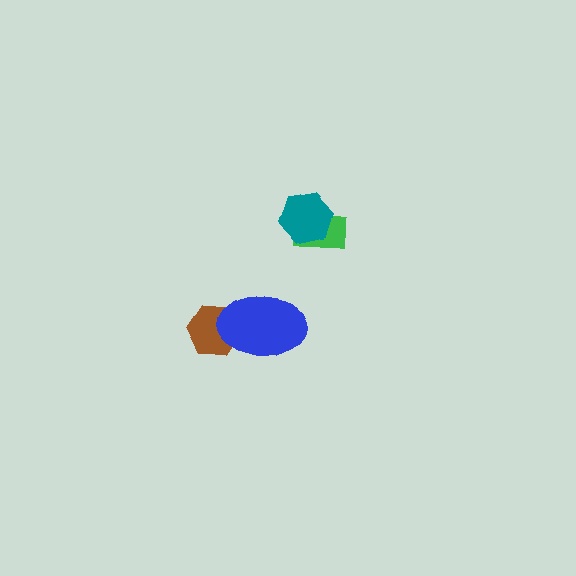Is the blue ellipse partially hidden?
No, no other shape covers it.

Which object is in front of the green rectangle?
The teal hexagon is in front of the green rectangle.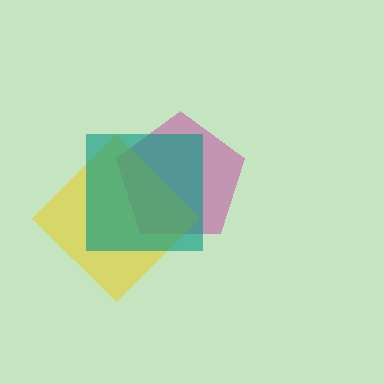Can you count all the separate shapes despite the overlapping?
Yes, there are 3 separate shapes.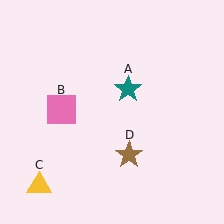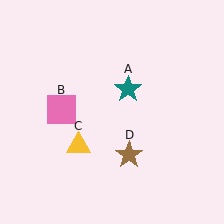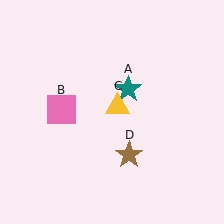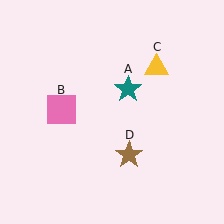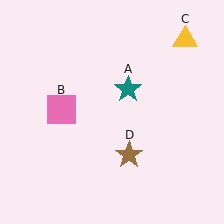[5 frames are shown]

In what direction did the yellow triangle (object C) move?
The yellow triangle (object C) moved up and to the right.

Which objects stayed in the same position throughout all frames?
Teal star (object A) and pink square (object B) and brown star (object D) remained stationary.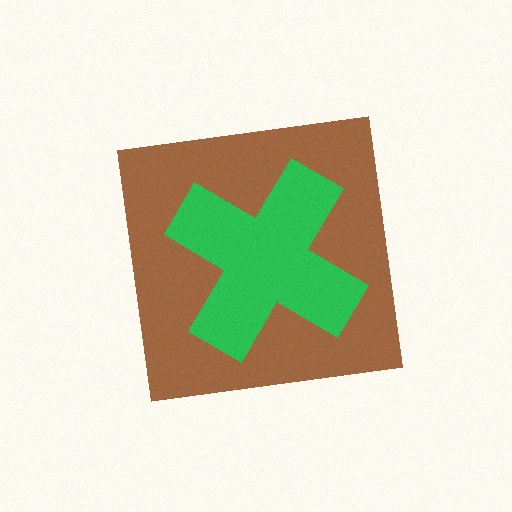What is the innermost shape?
The green cross.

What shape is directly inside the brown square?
The green cross.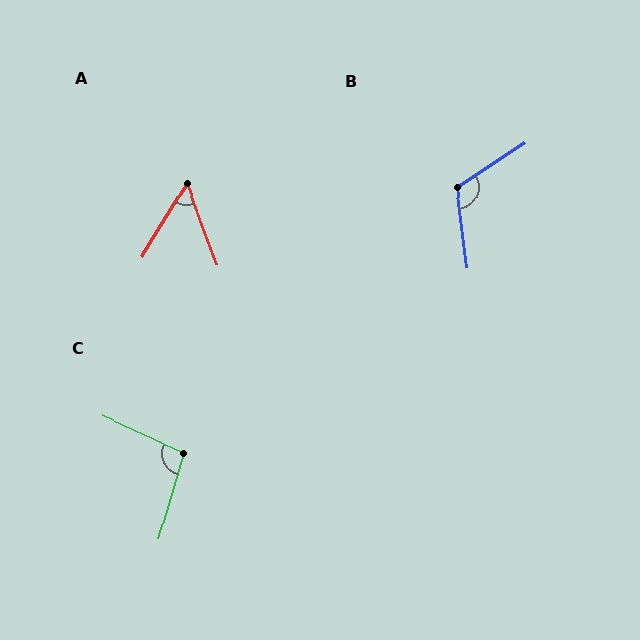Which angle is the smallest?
A, at approximately 52 degrees.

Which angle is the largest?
B, at approximately 116 degrees.